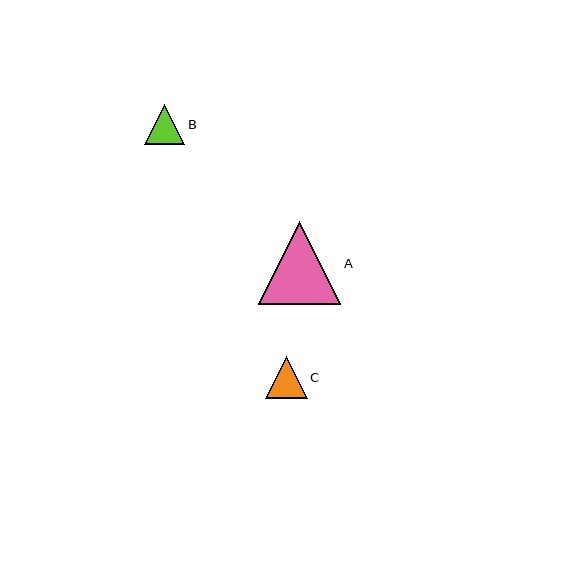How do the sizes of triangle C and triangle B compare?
Triangle C and triangle B are approximately the same size.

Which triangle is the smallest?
Triangle B is the smallest with a size of approximately 40 pixels.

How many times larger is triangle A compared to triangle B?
Triangle A is approximately 2.0 times the size of triangle B.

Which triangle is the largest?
Triangle A is the largest with a size of approximately 82 pixels.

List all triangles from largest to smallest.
From largest to smallest: A, C, B.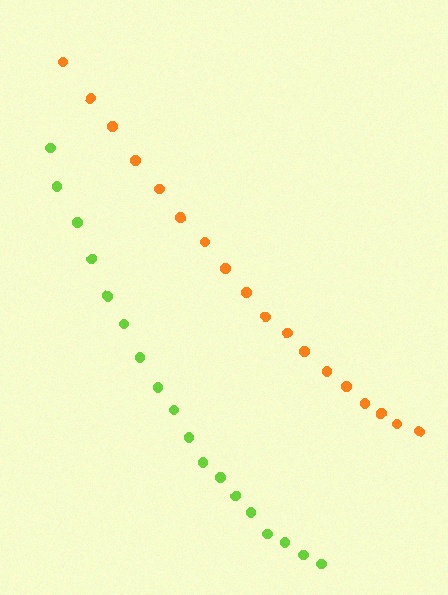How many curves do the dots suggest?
There are 2 distinct paths.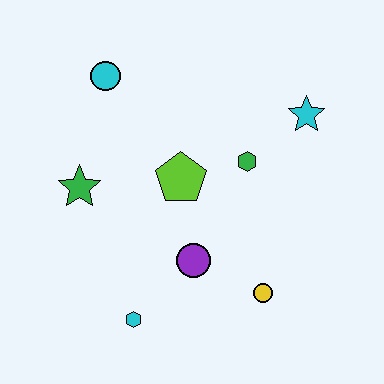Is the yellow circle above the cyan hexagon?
Yes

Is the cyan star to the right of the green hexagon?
Yes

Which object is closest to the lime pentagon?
The green hexagon is closest to the lime pentagon.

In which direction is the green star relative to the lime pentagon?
The green star is to the left of the lime pentagon.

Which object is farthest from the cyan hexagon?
The cyan star is farthest from the cyan hexagon.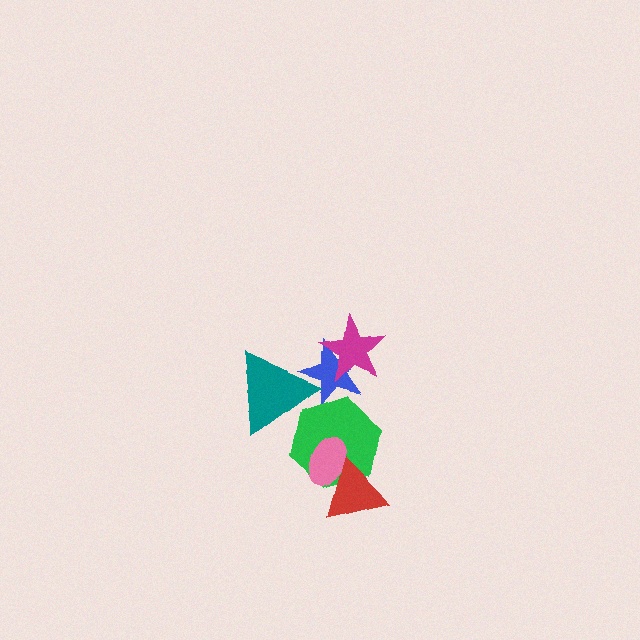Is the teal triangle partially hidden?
No, no other shape covers it.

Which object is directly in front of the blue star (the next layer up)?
The magenta star is directly in front of the blue star.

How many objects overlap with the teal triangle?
2 objects overlap with the teal triangle.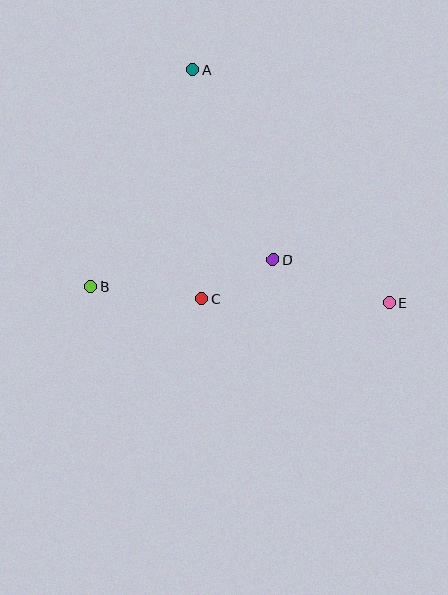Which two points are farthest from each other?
Points A and E are farthest from each other.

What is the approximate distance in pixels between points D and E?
The distance between D and E is approximately 124 pixels.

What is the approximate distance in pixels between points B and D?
The distance between B and D is approximately 184 pixels.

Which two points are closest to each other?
Points C and D are closest to each other.